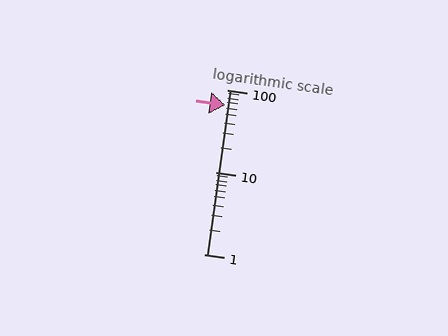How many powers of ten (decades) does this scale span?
The scale spans 2 decades, from 1 to 100.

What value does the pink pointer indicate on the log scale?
The pointer indicates approximately 65.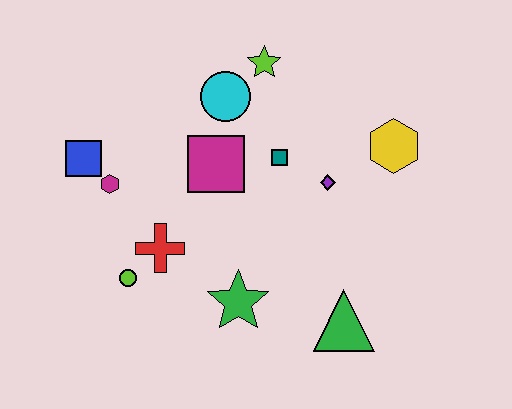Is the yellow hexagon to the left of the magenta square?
No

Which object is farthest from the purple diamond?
The blue square is farthest from the purple diamond.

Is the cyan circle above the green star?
Yes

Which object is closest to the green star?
The red cross is closest to the green star.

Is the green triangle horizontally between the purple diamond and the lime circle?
No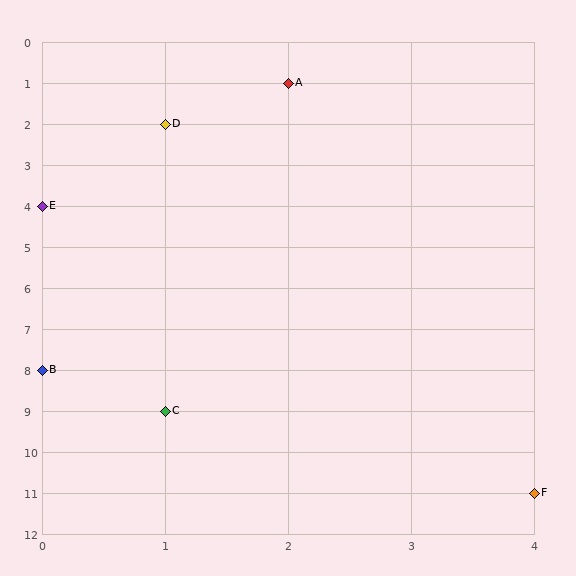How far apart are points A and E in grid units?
Points A and E are 2 columns and 3 rows apart (about 3.6 grid units diagonally).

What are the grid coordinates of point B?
Point B is at grid coordinates (0, 8).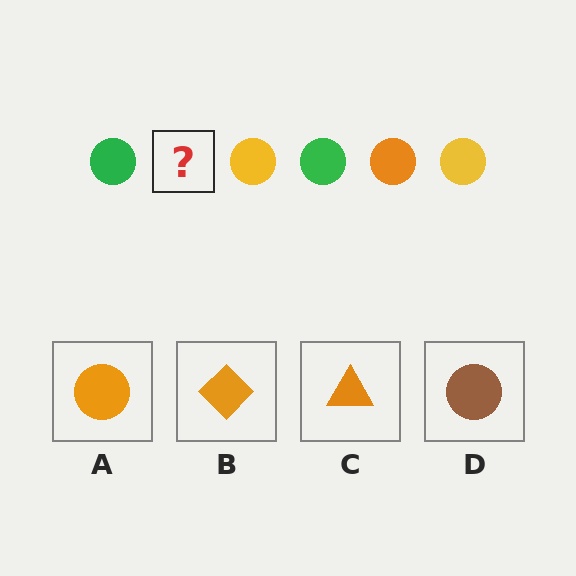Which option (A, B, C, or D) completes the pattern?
A.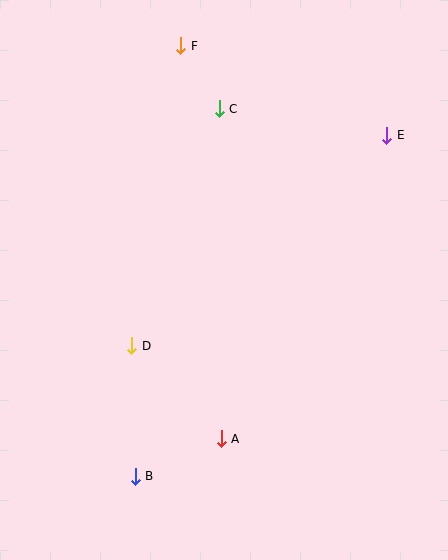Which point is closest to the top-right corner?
Point E is closest to the top-right corner.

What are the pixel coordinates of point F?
Point F is at (181, 46).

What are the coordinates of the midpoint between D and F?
The midpoint between D and F is at (156, 196).